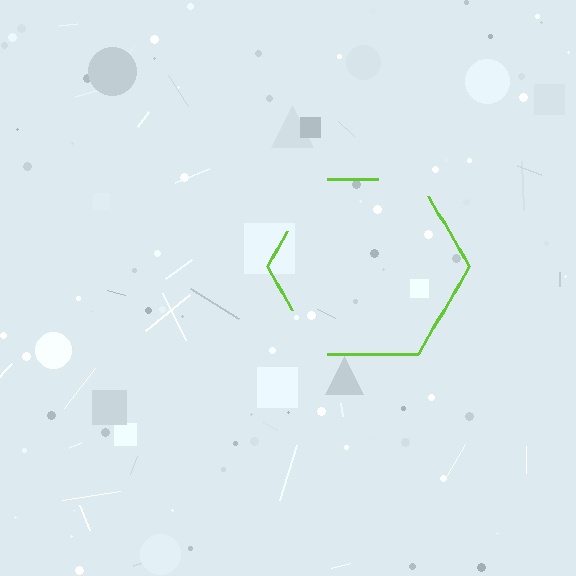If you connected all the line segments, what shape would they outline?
They would outline a hexagon.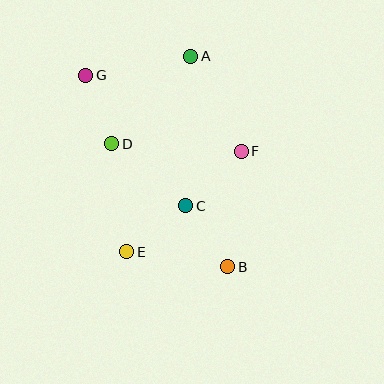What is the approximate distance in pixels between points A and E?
The distance between A and E is approximately 206 pixels.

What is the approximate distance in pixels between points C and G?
The distance between C and G is approximately 165 pixels.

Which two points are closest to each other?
Points D and G are closest to each other.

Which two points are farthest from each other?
Points B and G are farthest from each other.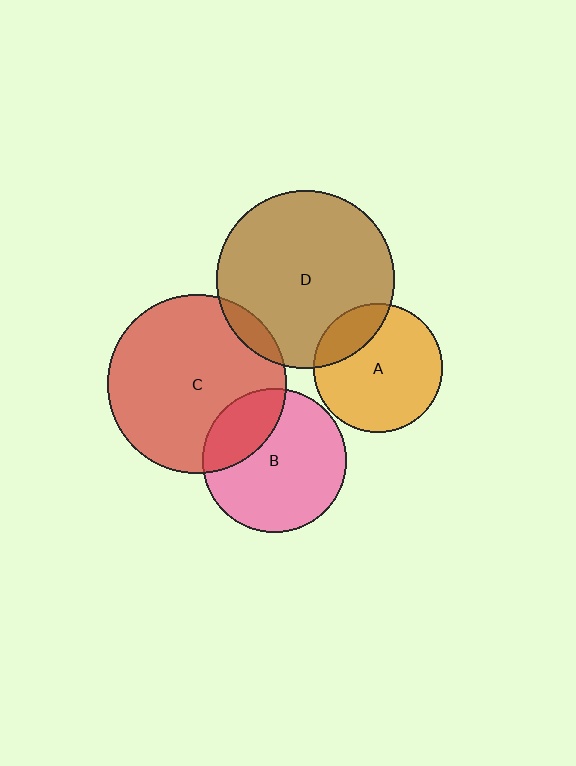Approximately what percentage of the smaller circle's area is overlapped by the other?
Approximately 5%.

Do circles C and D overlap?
Yes.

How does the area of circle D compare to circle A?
Approximately 1.9 times.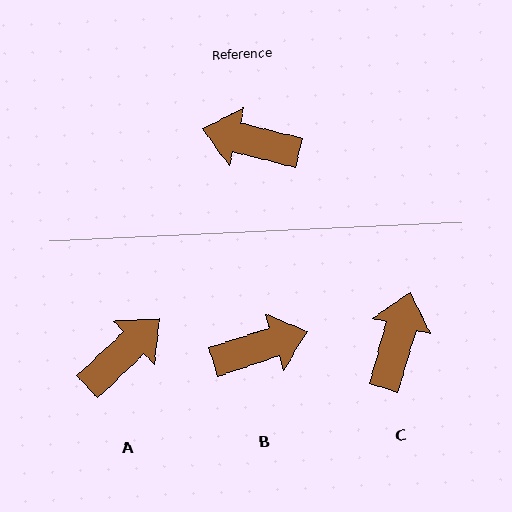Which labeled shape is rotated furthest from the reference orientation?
B, about 148 degrees away.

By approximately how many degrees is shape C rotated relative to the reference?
Approximately 92 degrees clockwise.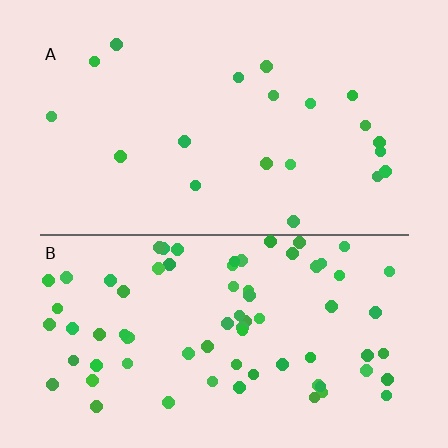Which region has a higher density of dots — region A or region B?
B (the bottom).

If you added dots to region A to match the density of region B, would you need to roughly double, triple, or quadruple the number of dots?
Approximately quadruple.